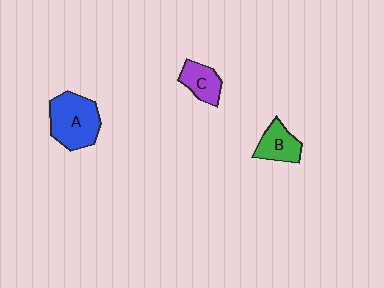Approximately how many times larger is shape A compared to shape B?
Approximately 1.7 times.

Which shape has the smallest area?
Shape C (purple).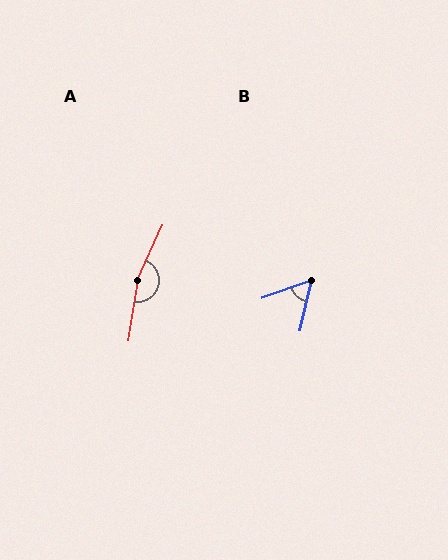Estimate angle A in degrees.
Approximately 164 degrees.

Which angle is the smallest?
B, at approximately 57 degrees.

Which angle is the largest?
A, at approximately 164 degrees.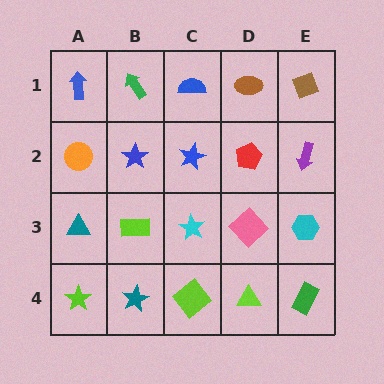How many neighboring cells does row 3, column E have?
3.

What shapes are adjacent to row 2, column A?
A blue arrow (row 1, column A), a teal triangle (row 3, column A), a blue star (row 2, column B).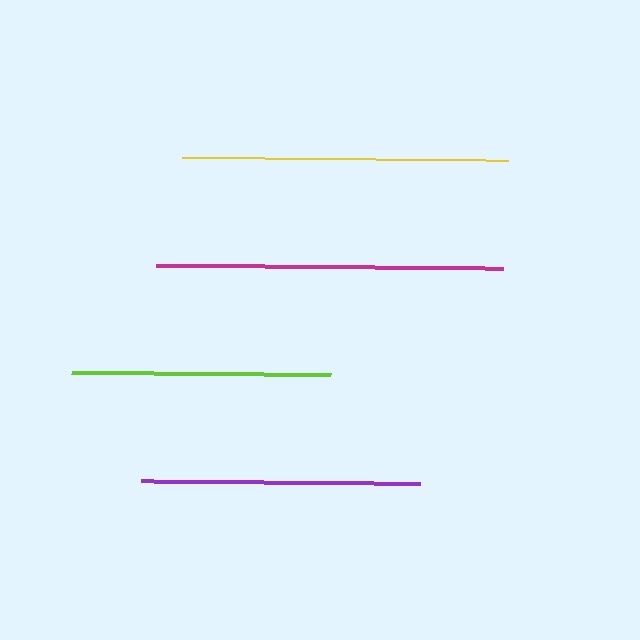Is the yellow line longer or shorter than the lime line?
The yellow line is longer than the lime line.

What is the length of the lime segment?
The lime segment is approximately 259 pixels long.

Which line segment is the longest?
The magenta line is the longest at approximately 348 pixels.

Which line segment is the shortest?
The lime line is the shortest at approximately 259 pixels.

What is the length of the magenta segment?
The magenta segment is approximately 348 pixels long.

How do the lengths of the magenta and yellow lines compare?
The magenta and yellow lines are approximately the same length.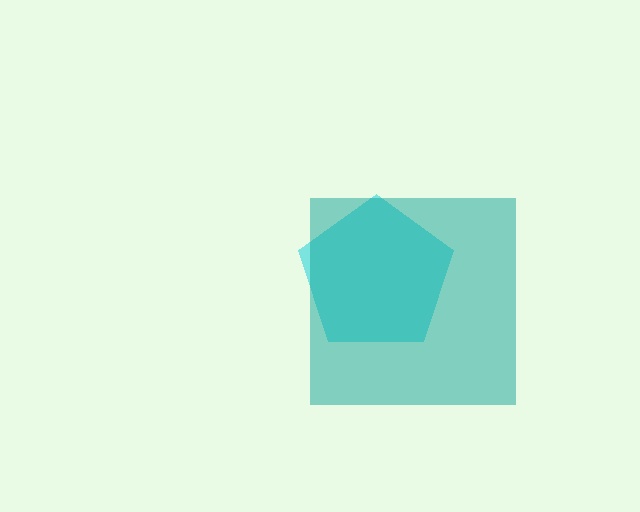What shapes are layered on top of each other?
The layered shapes are: a cyan pentagon, a teal square.